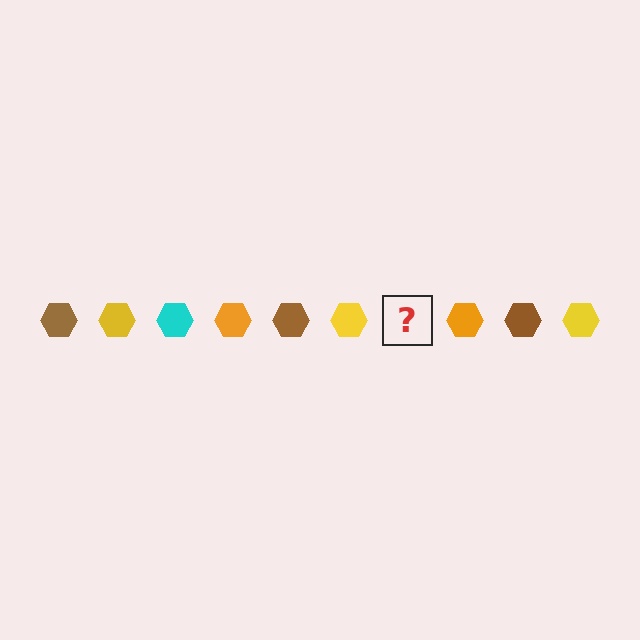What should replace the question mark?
The question mark should be replaced with a cyan hexagon.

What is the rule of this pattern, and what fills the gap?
The rule is that the pattern cycles through brown, yellow, cyan, orange hexagons. The gap should be filled with a cyan hexagon.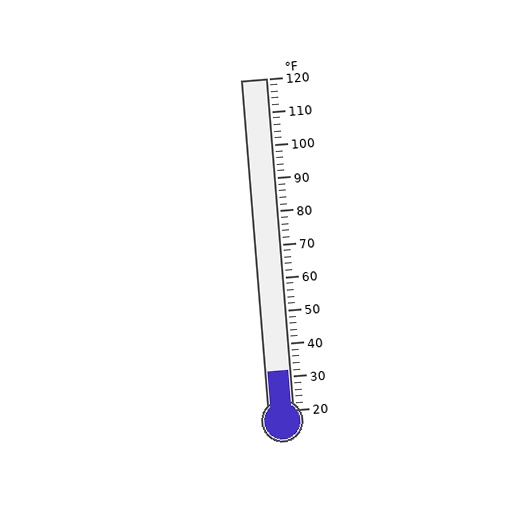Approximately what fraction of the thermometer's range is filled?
The thermometer is filled to approximately 10% of its range.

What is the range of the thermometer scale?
The thermometer scale ranges from 20°F to 120°F.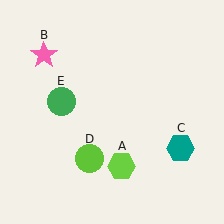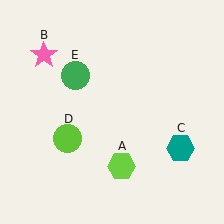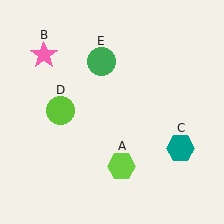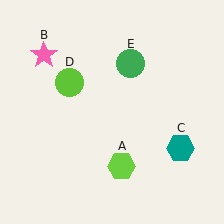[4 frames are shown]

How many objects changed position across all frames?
2 objects changed position: lime circle (object D), green circle (object E).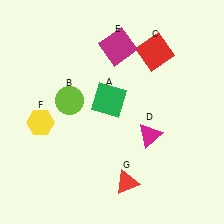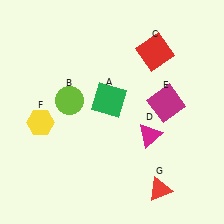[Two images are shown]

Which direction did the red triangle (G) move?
The red triangle (G) moved right.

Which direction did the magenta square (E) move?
The magenta square (E) moved down.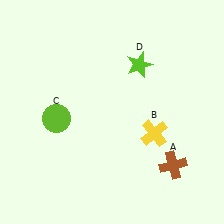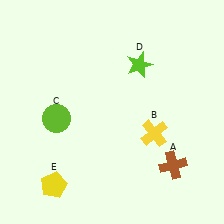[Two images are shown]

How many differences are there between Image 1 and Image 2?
There is 1 difference between the two images.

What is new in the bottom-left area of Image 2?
A yellow pentagon (E) was added in the bottom-left area of Image 2.